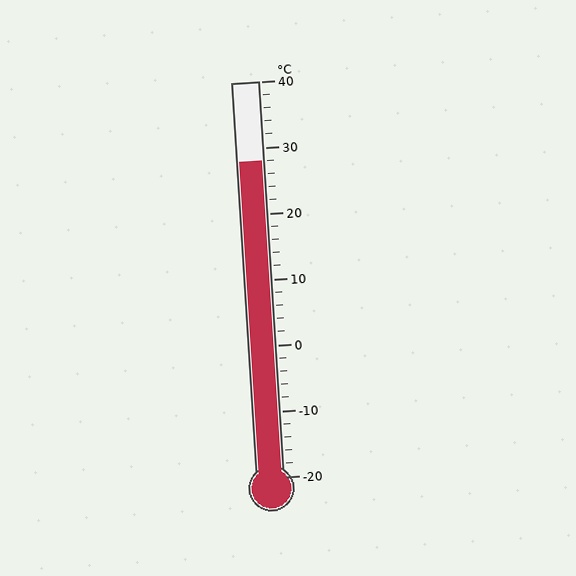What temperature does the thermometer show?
The thermometer shows approximately 28°C.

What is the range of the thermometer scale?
The thermometer scale ranges from -20°C to 40°C.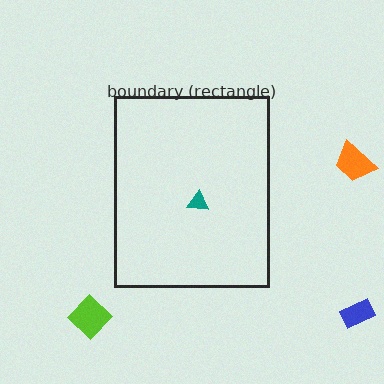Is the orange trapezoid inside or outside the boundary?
Outside.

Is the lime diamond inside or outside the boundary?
Outside.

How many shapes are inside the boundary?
1 inside, 3 outside.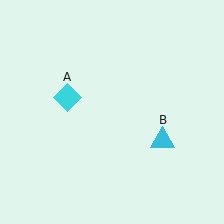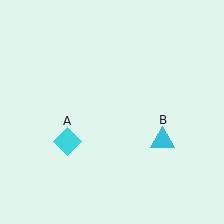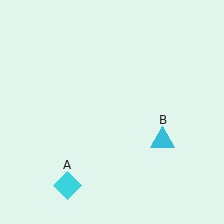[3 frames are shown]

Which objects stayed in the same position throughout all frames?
Cyan triangle (object B) remained stationary.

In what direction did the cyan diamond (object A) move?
The cyan diamond (object A) moved down.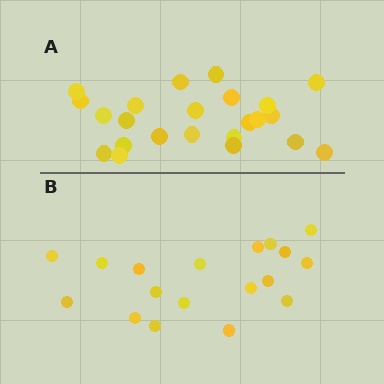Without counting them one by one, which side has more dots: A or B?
Region A (the top region) has more dots.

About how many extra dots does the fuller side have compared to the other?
Region A has about 5 more dots than region B.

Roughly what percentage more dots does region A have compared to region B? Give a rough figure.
About 30% more.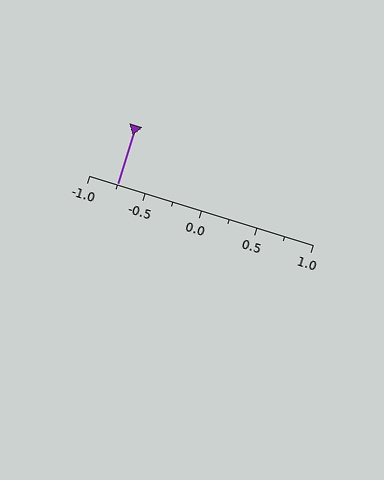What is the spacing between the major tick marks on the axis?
The major ticks are spaced 0.5 apart.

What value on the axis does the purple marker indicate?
The marker indicates approximately -0.75.